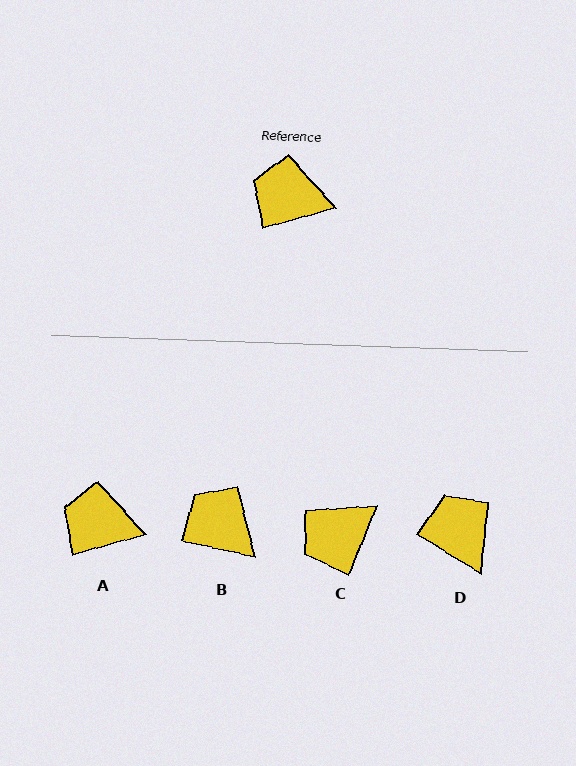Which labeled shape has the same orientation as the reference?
A.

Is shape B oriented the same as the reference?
No, it is off by about 28 degrees.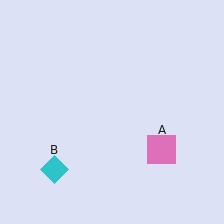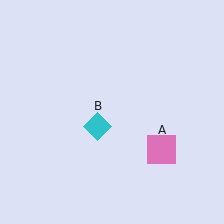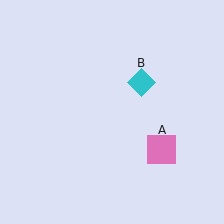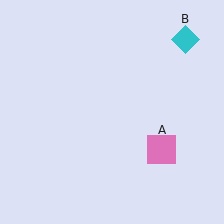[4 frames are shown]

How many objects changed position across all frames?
1 object changed position: cyan diamond (object B).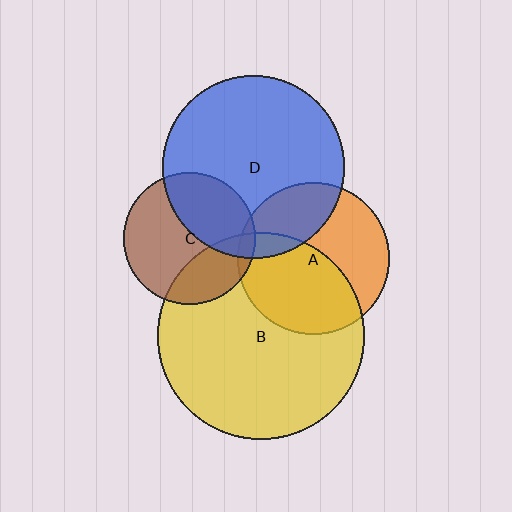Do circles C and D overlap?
Yes.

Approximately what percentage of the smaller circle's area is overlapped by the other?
Approximately 40%.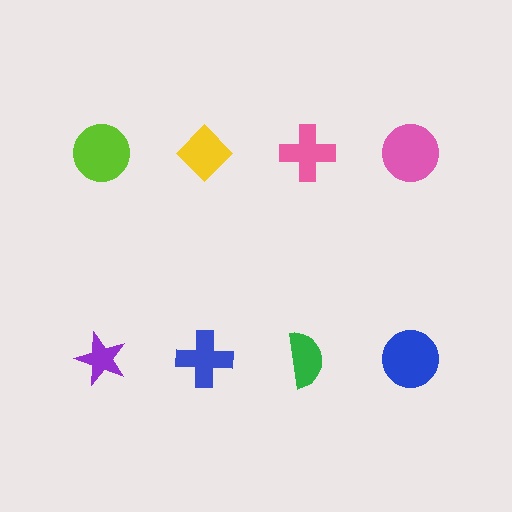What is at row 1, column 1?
A lime circle.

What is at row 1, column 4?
A pink circle.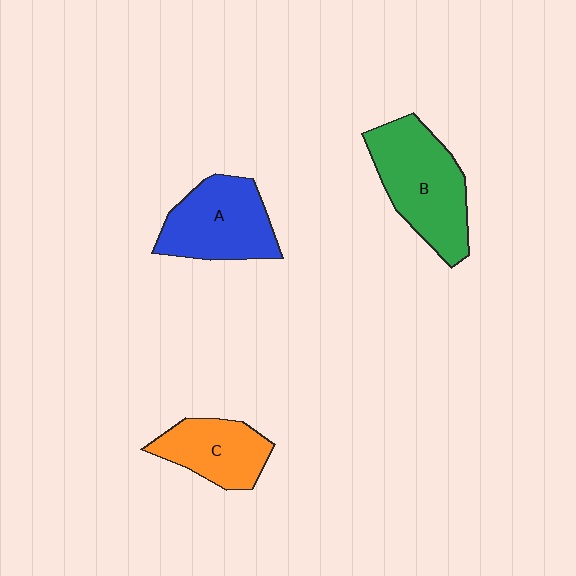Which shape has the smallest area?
Shape C (orange).